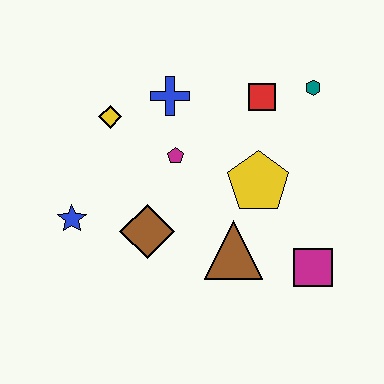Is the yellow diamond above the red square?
No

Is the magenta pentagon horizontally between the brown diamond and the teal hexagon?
Yes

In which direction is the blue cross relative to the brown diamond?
The blue cross is above the brown diamond.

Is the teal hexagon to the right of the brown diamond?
Yes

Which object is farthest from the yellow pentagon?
The blue star is farthest from the yellow pentagon.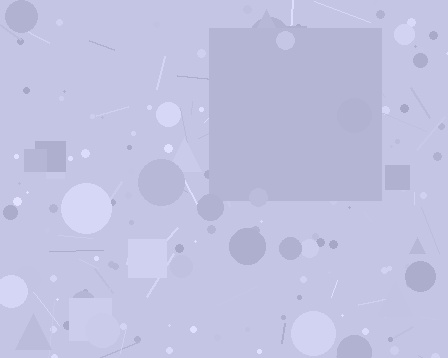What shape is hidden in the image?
A square is hidden in the image.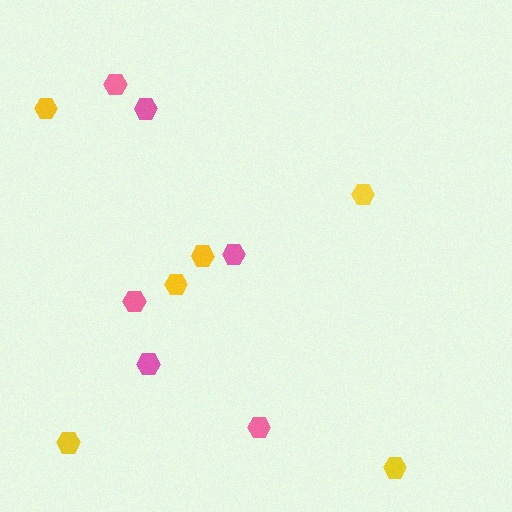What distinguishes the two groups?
There are 2 groups: one group of pink hexagons (6) and one group of yellow hexagons (6).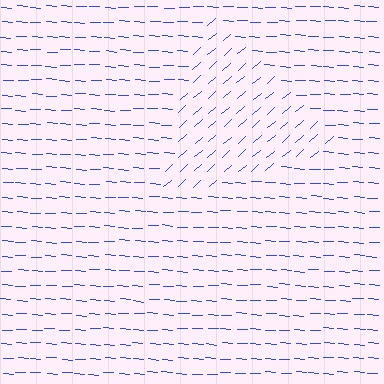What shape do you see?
I see a triangle.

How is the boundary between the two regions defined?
The boundary is defined purely by a change in line orientation (approximately 45 degrees difference). All lines are the same color and thickness.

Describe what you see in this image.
The image is filled with small blue line segments. A triangle region in the image has lines oriented differently from the surrounding lines, creating a visible texture boundary.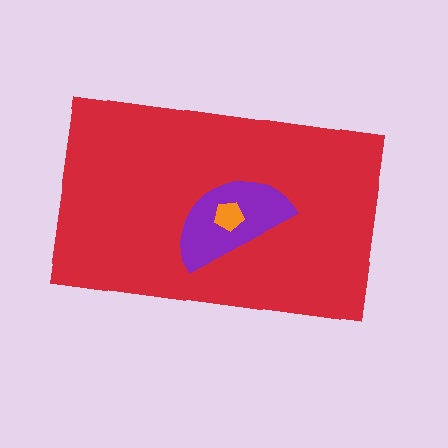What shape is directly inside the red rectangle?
The purple semicircle.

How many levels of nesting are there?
3.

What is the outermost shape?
The red rectangle.